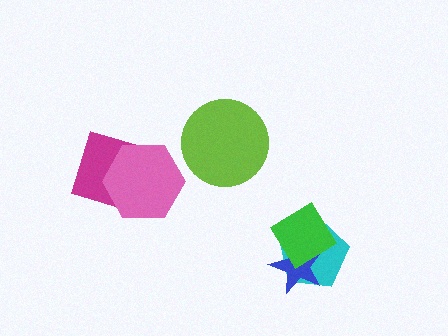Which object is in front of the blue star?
The green diamond is in front of the blue star.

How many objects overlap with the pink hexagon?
1 object overlaps with the pink hexagon.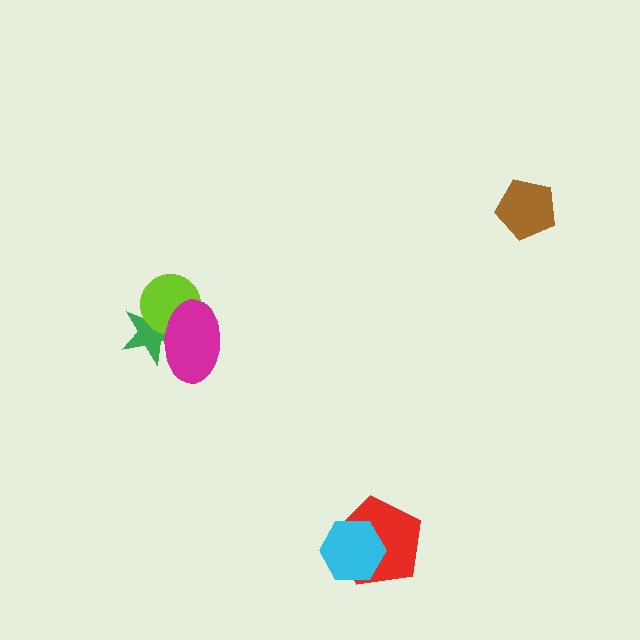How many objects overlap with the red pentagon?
1 object overlaps with the red pentagon.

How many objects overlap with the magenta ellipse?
2 objects overlap with the magenta ellipse.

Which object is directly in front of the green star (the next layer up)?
The lime circle is directly in front of the green star.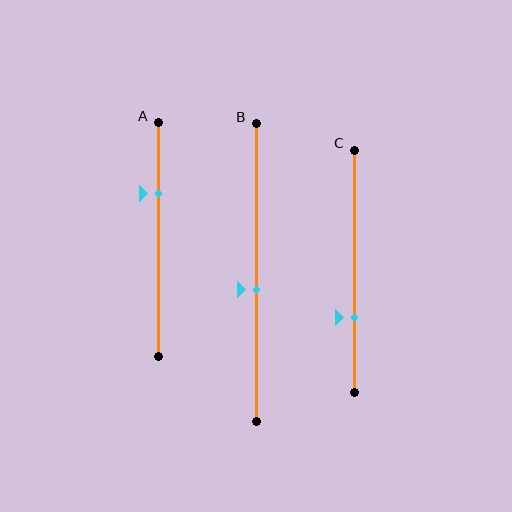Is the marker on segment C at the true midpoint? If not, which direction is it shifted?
No, the marker on segment C is shifted downward by about 19% of the segment length.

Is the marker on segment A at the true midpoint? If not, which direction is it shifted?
No, the marker on segment A is shifted upward by about 20% of the segment length.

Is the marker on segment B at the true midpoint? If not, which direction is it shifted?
No, the marker on segment B is shifted downward by about 6% of the segment length.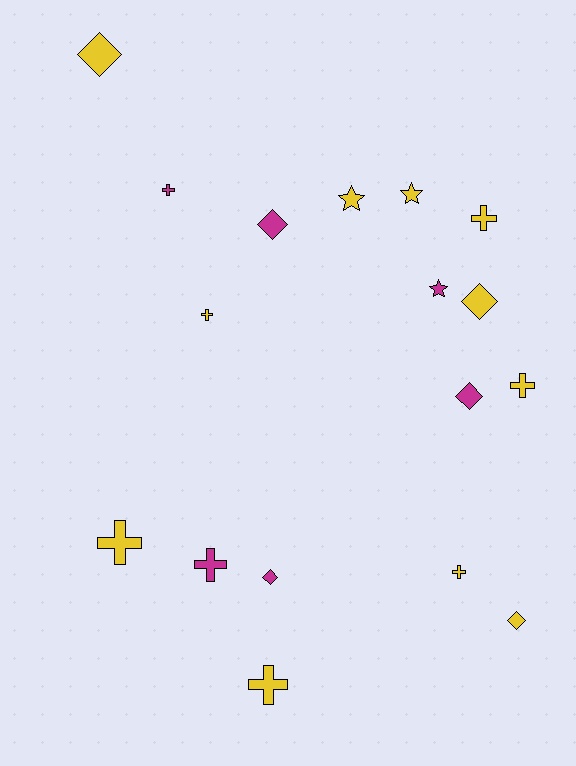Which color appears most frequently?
Yellow, with 11 objects.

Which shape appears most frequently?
Cross, with 8 objects.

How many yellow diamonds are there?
There are 3 yellow diamonds.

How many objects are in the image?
There are 17 objects.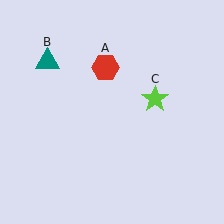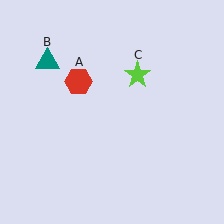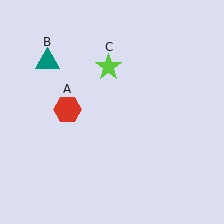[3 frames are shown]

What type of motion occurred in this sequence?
The red hexagon (object A), lime star (object C) rotated counterclockwise around the center of the scene.